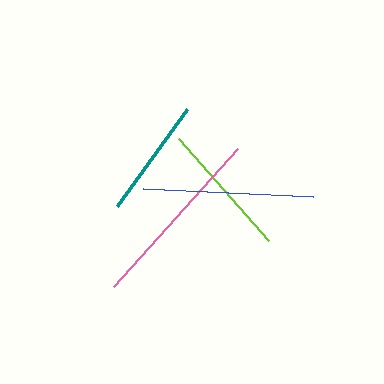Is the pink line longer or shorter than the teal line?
The pink line is longer than the teal line.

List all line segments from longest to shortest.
From longest to shortest: pink, blue, lime, teal.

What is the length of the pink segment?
The pink segment is approximately 186 pixels long.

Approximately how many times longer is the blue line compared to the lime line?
The blue line is approximately 1.2 times the length of the lime line.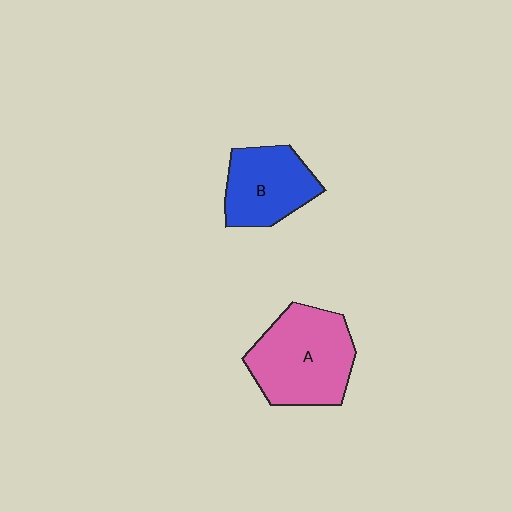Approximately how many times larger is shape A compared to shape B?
Approximately 1.4 times.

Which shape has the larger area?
Shape A (pink).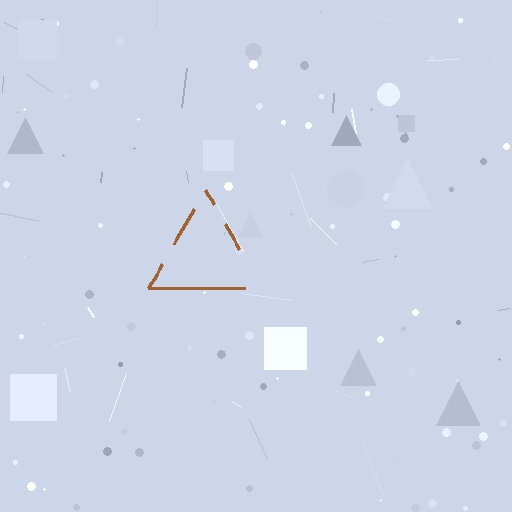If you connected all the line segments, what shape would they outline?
They would outline a triangle.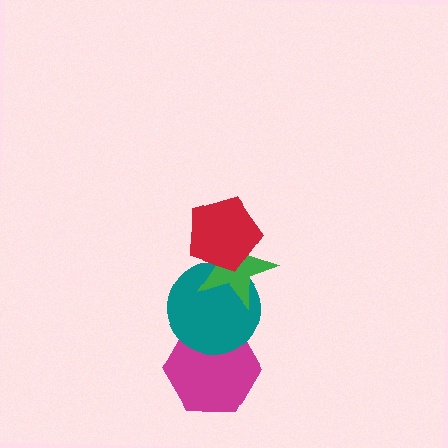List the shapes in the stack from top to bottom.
From top to bottom: the red pentagon, the green star, the teal circle, the magenta hexagon.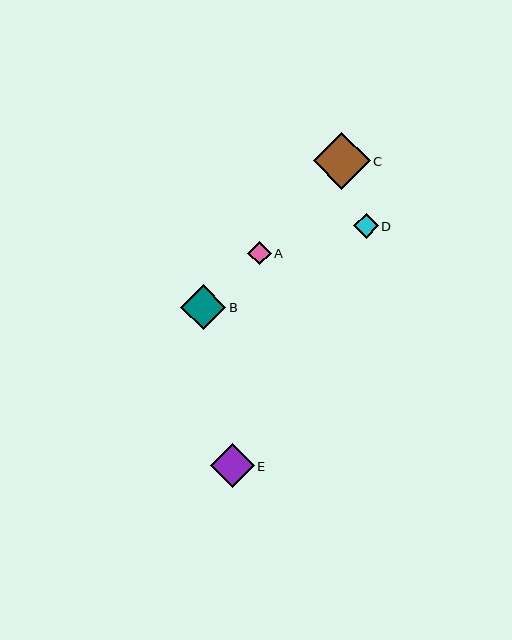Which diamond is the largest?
Diamond C is the largest with a size of approximately 57 pixels.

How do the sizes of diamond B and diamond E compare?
Diamond B and diamond E are approximately the same size.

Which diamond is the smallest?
Diamond A is the smallest with a size of approximately 24 pixels.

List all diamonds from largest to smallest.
From largest to smallest: C, B, E, D, A.